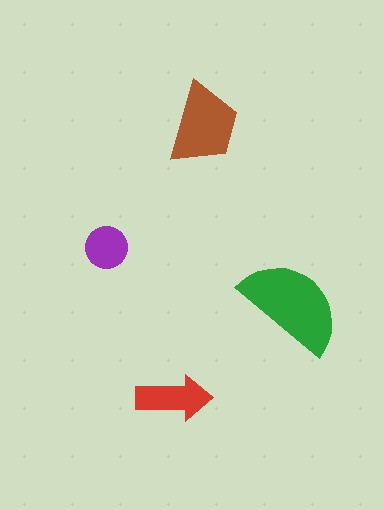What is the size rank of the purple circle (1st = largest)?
4th.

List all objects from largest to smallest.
The green semicircle, the brown trapezoid, the red arrow, the purple circle.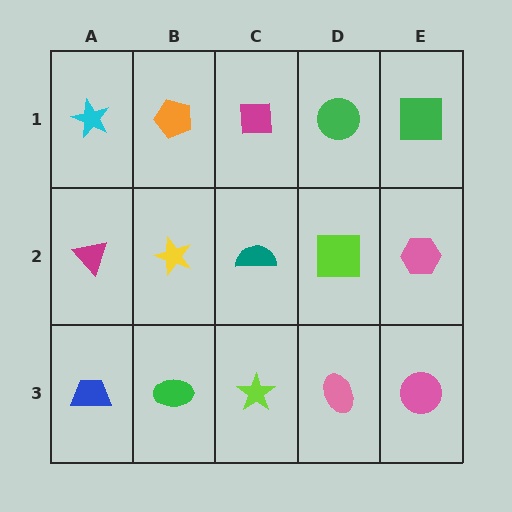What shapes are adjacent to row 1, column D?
A lime square (row 2, column D), a magenta square (row 1, column C), a green square (row 1, column E).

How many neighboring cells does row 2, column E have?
3.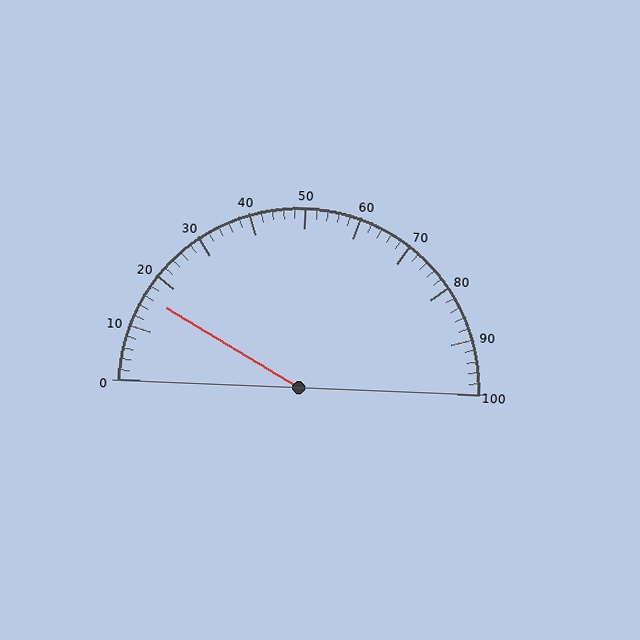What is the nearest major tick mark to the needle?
The nearest major tick mark is 20.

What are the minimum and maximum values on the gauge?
The gauge ranges from 0 to 100.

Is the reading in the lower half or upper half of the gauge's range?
The reading is in the lower half of the range (0 to 100).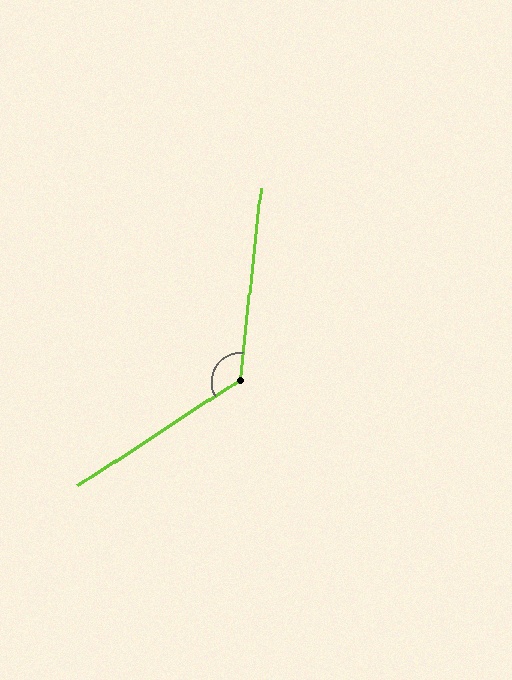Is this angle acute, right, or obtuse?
It is obtuse.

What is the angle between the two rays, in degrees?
Approximately 129 degrees.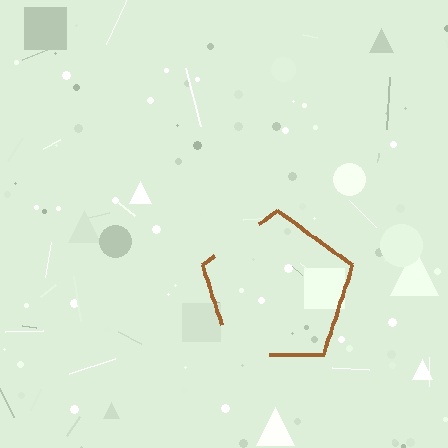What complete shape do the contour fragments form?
The contour fragments form a pentagon.